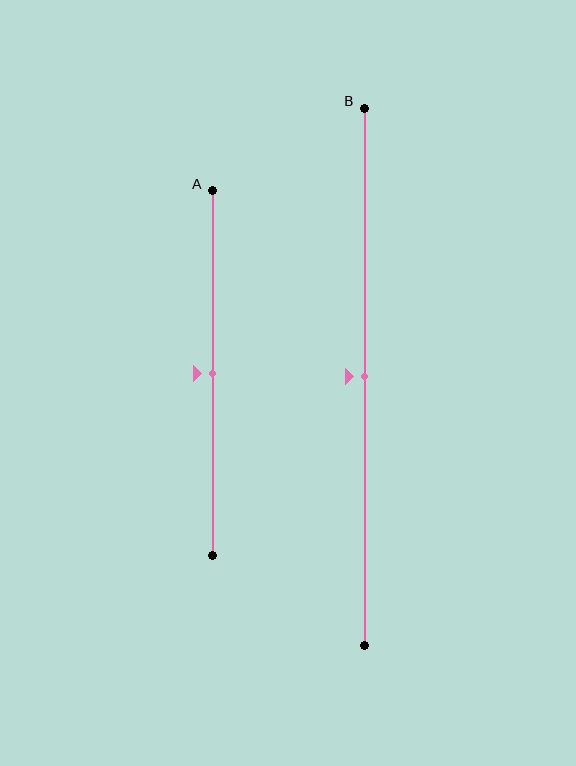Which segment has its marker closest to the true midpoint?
Segment A has its marker closest to the true midpoint.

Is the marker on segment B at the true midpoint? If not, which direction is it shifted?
Yes, the marker on segment B is at the true midpoint.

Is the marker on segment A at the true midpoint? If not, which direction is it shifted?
Yes, the marker on segment A is at the true midpoint.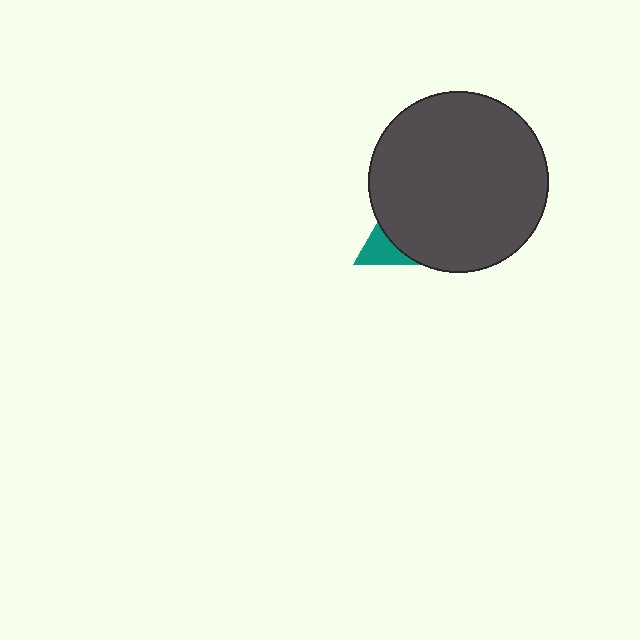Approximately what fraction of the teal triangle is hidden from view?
Roughly 67% of the teal triangle is hidden behind the dark gray circle.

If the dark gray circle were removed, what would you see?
You would see the complete teal triangle.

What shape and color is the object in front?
The object in front is a dark gray circle.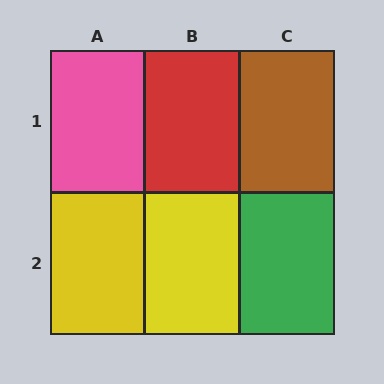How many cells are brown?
1 cell is brown.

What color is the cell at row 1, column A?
Pink.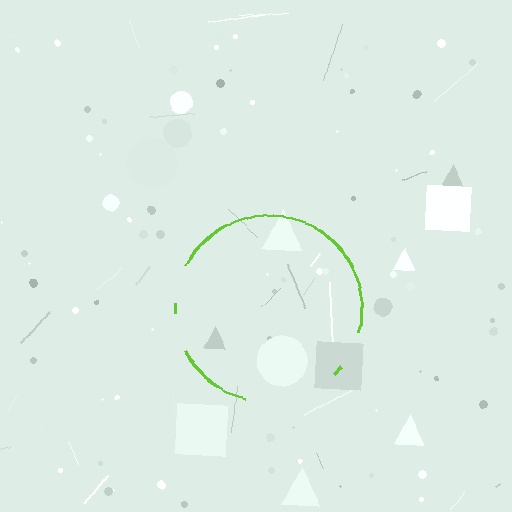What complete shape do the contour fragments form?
The contour fragments form a circle.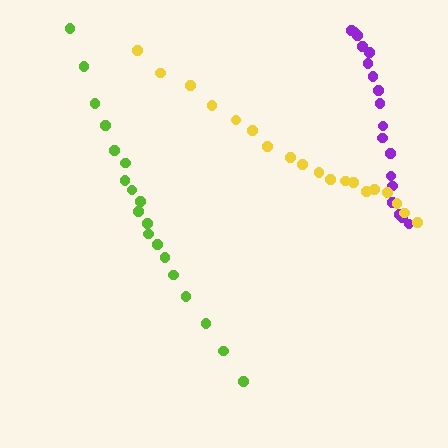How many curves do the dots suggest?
There are 3 distinct paths.